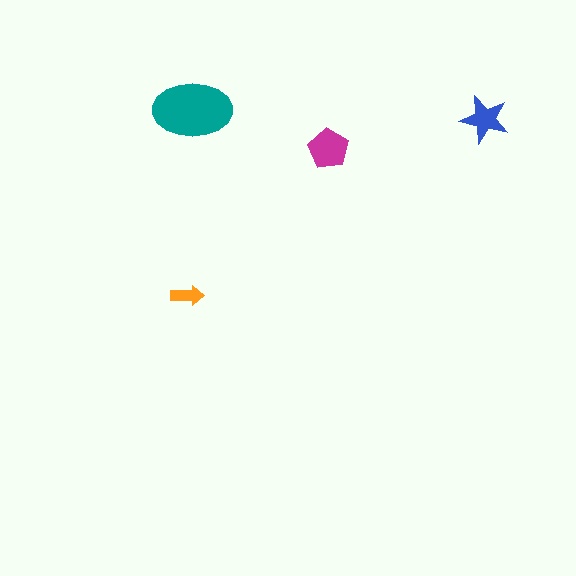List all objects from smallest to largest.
The orange arrow, the blue star, the magenta pentagon, the teal ellipse.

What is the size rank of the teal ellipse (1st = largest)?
1st.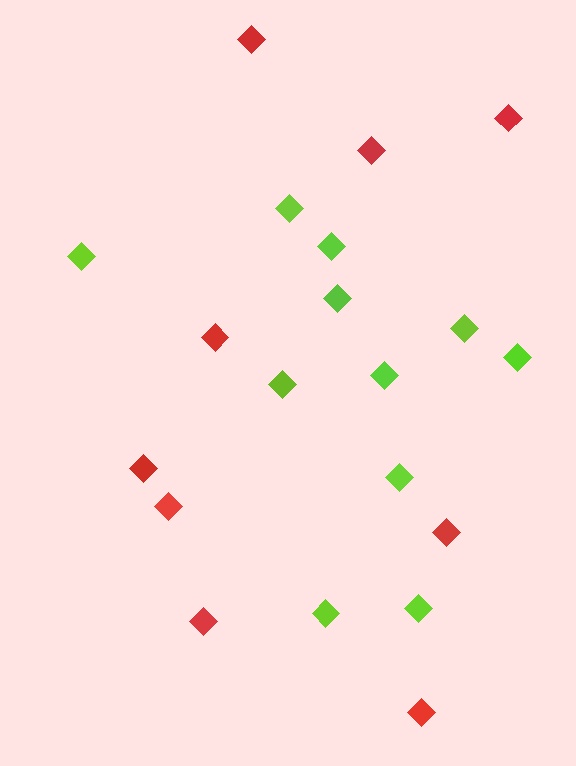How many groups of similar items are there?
There are 2 groups: one group of red diamonds (9) and one group of lime diamonds (11).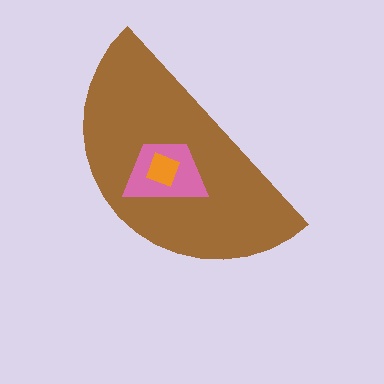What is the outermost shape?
The brown semicircle.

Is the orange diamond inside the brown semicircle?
Yes.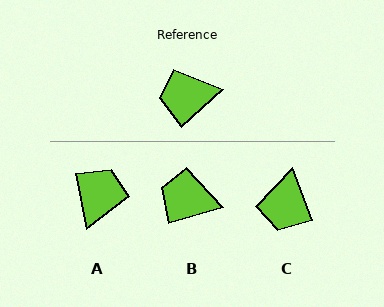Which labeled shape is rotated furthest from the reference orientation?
A, about 121 degrees away.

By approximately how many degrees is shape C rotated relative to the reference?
Approximately 68 degrees counter-clockwise.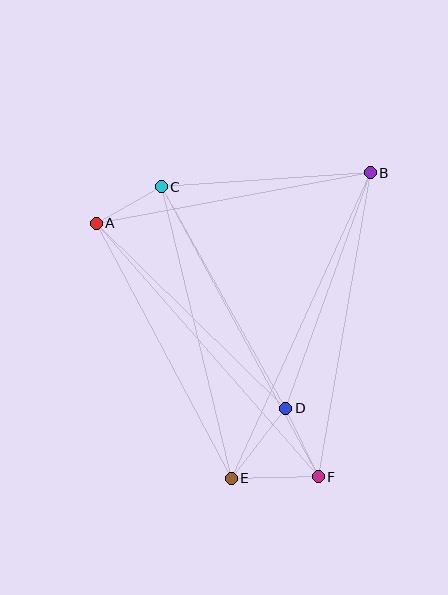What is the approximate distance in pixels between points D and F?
The distance between D and F is approximately 76 pixels.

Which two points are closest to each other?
Points A and C are closest to each other.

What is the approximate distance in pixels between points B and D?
The distance between B and D is approximately 251 pixels.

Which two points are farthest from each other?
Points A and F are farthest from each other.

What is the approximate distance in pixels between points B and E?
The distance between B and E is approximately 336 pixels.